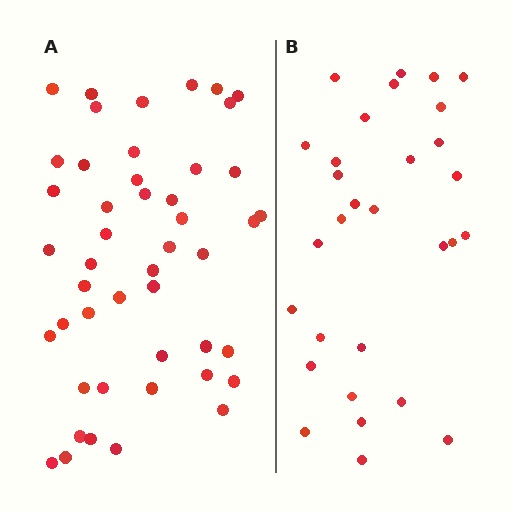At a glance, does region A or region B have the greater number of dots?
Region A (the left region) has more dots.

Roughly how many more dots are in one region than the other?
Region A has approximately 15 more dots than region B.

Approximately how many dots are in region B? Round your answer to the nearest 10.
About 30 dots.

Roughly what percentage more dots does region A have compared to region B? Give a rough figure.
About 55% more.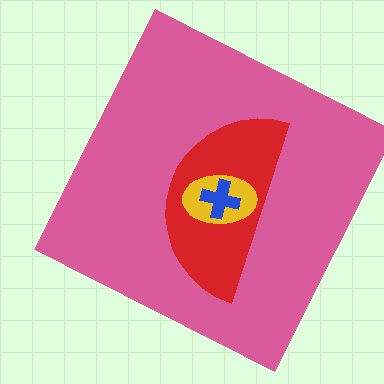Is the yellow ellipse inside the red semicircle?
Yes.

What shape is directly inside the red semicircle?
The yellow ellipse.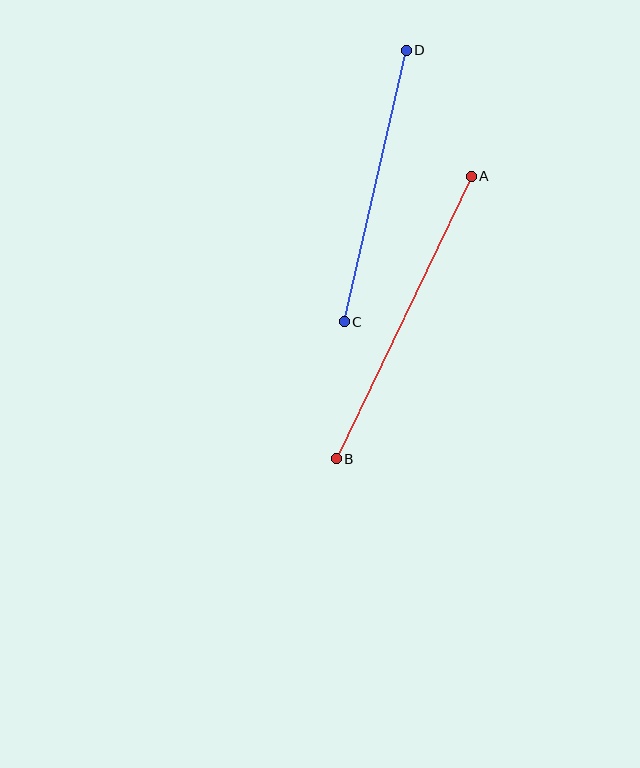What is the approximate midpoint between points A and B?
The midpoint is at approximately (404, 317) pixels.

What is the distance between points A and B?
The distance is approximately 313 pixels.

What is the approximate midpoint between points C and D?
The midpoint is at approximately (375, 186) pixels.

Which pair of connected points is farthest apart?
Points A and B are farthest apart.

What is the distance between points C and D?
The distance is approximately 278 pixels.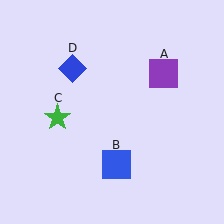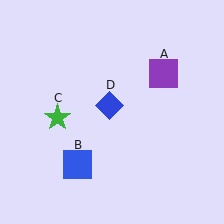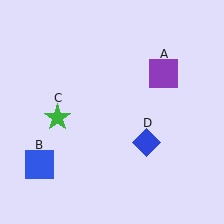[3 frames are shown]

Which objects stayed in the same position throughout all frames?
Purple square (object A) and green star (object C) remained stationary.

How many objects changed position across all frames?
2 objects changed position: blue square (object B), blue diamond (object D).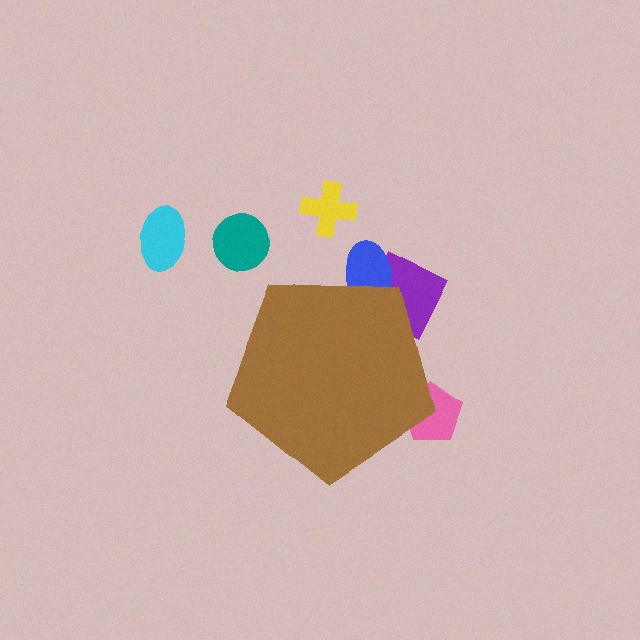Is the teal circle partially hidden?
No, the teal circle is fully visible.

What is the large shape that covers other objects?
A brown pentagon.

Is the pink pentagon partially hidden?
Yes, the pink pentagon is partially hidden behind the brown pentagon.